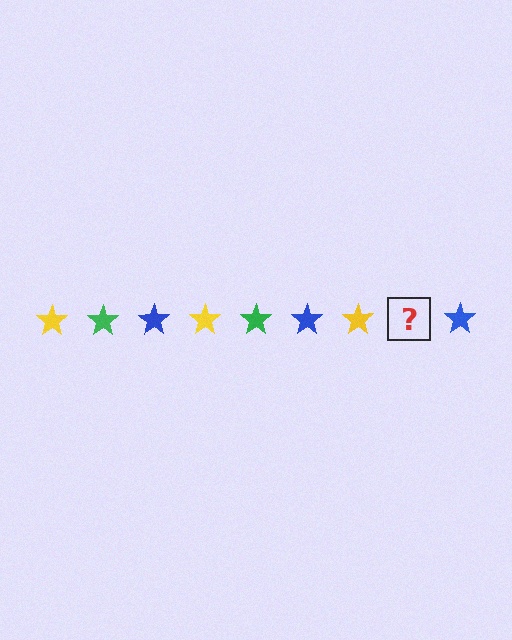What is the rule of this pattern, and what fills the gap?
The rule is that the pattern cycles through yellow, green, blue stars. The gap should be filled with a green star.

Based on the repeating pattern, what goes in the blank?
The blank should be a green star.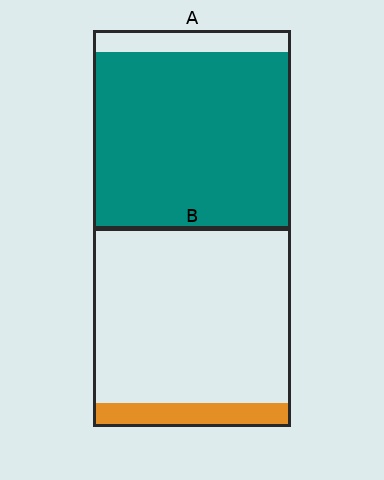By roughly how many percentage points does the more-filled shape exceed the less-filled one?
By roughly 75 percentage points (A over B).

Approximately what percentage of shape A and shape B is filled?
A is approximately 90% and B is approximately 10%.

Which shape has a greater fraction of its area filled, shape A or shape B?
Shape A.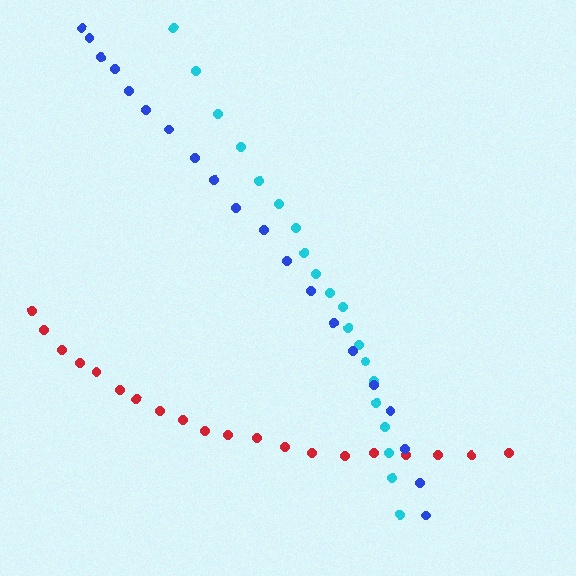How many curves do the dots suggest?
There are 3 distinct paths.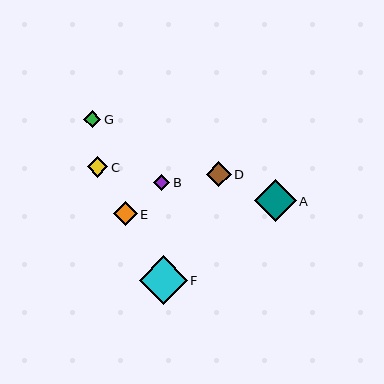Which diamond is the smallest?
Diamond B is the smallest with a size of approximately 16 pixels.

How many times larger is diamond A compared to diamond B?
Diamond A is approximately 2.6 times the size of diamond B.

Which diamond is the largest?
Diamond F is the largest with a size of approximately 48 pixels.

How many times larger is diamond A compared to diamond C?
Diamond A is approximately 2.0 times the size of diamond C.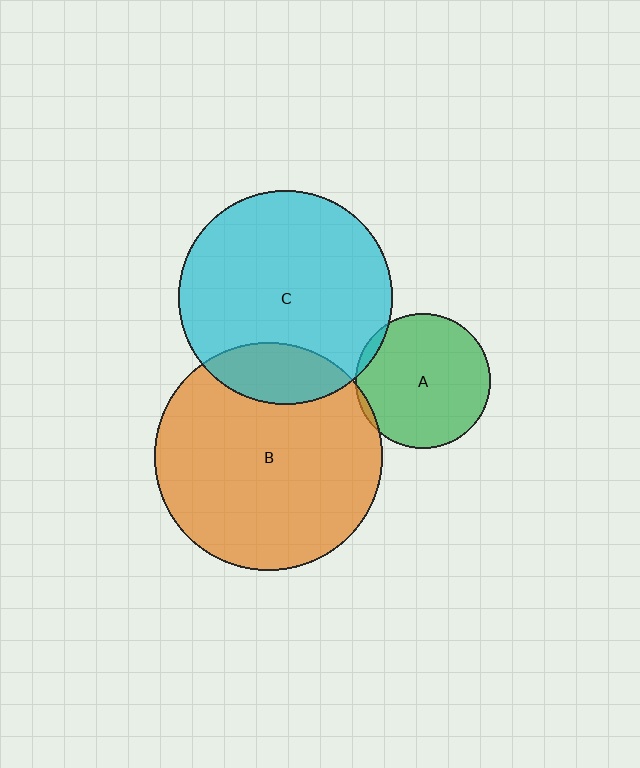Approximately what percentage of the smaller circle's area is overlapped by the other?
Approximately 5%.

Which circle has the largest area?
Circle B (orange).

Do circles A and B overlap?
Yes.